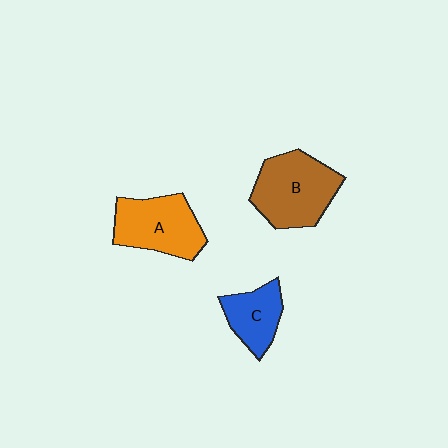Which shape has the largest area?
Shape B (brown).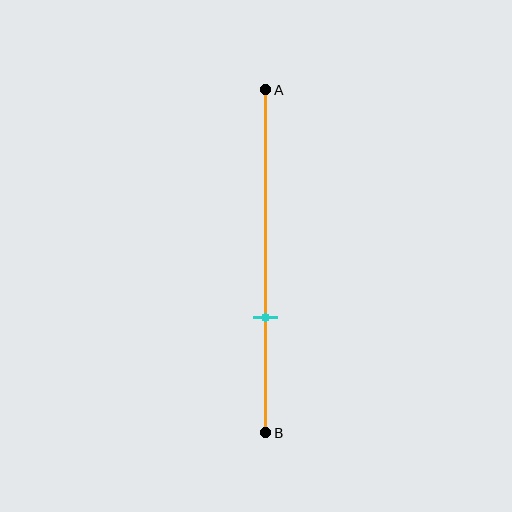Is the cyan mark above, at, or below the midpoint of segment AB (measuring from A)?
The cyan mark is below the midpoint of segment AB.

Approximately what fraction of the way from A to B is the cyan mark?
The cyan mark is approximately 65% of the way from A to B.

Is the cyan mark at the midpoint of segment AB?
No, the mark is at about 65% from A, not at the 50% midpoint.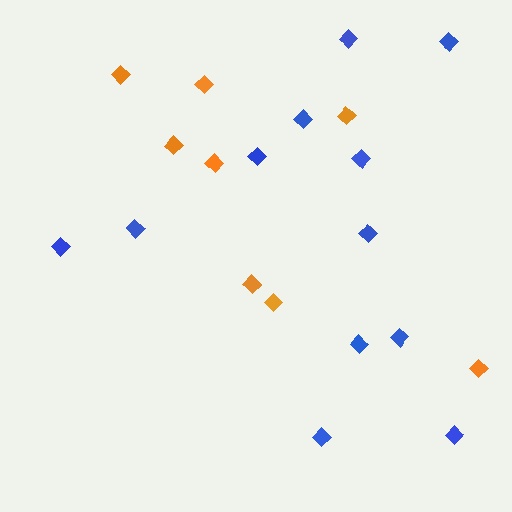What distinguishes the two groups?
There are 2 groups: one group of orange diamonds (8) and one group of blue diamonds (12).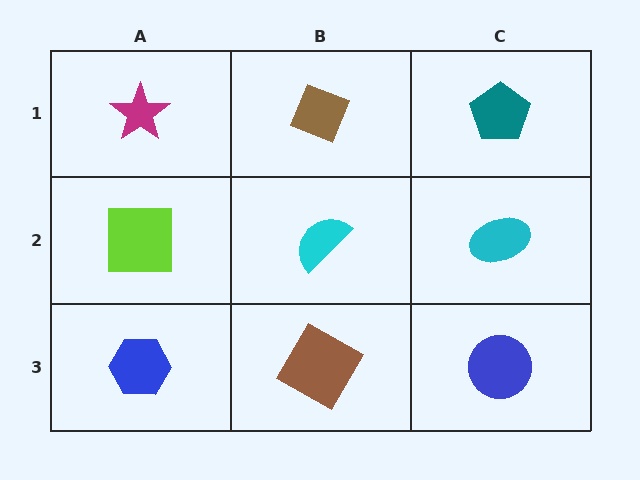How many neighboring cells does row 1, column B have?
3.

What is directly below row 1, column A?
A lime square.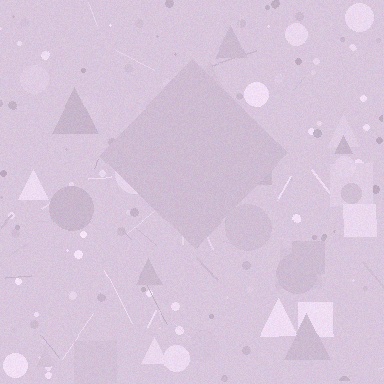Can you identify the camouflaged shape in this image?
The camouflaged shape is a diamond.